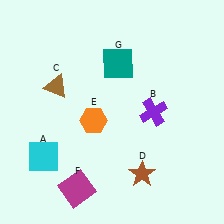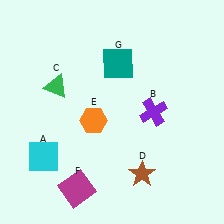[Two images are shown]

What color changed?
The triangle (C) changed from brown in Image 1 to green in Image 2.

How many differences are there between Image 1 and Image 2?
There is 1 difference between the two images.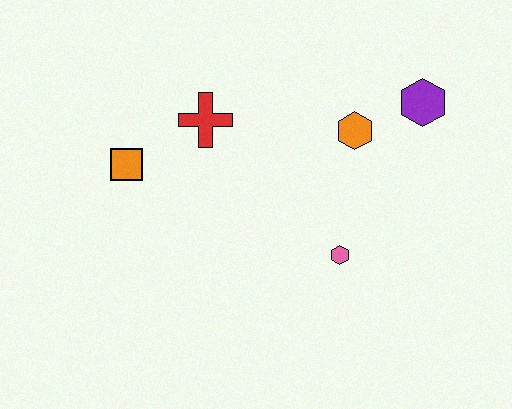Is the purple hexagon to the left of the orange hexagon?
No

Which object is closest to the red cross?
The orange square is closest to the red cross.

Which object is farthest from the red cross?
The purple hexagon is farthest from the red cross.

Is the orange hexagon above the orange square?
Yes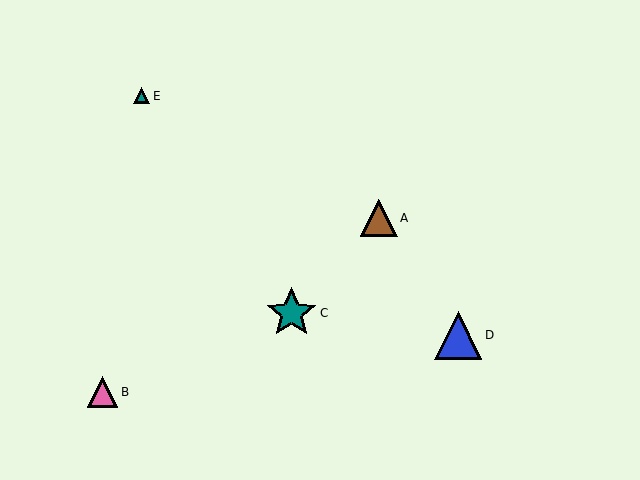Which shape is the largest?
The teal star (labeled C) is the largest.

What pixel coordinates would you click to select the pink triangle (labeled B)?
Click at (102, 392) to select the pink triangle B.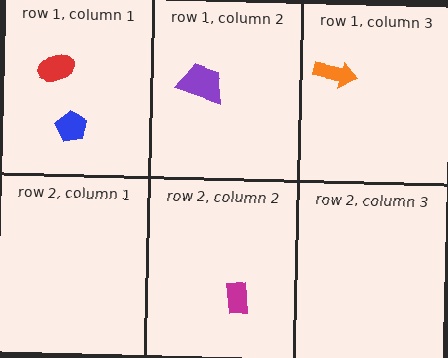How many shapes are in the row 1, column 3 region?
1.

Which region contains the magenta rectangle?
The row 2, column 2 region.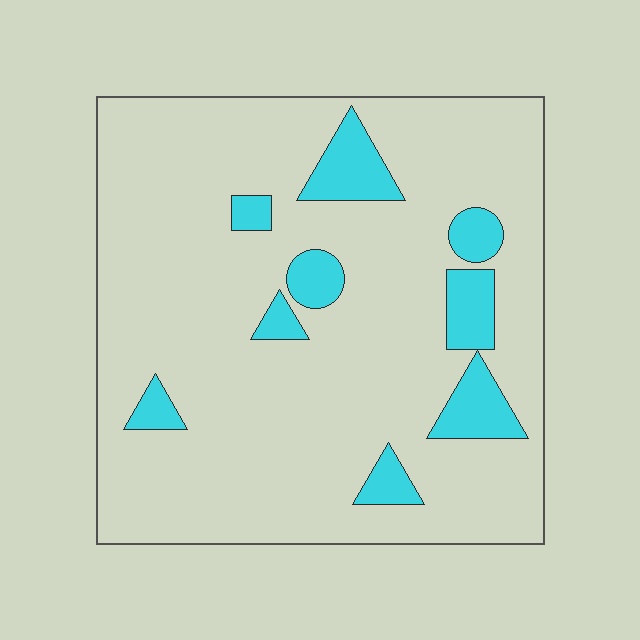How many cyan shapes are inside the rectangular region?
9.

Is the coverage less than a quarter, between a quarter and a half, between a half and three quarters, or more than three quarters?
Less than a quarter.